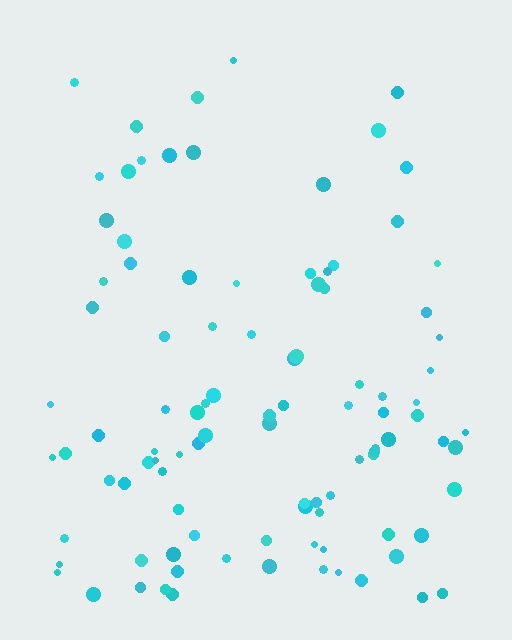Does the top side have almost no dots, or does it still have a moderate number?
Still a moderate number, just noticeably fewer than the bottom.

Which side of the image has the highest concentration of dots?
The bottom.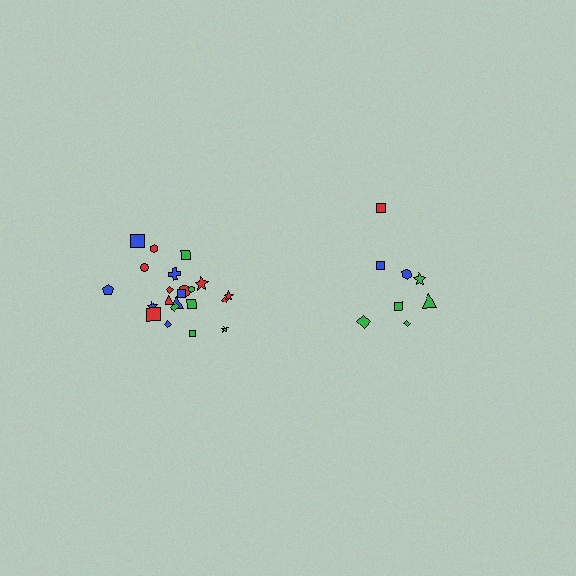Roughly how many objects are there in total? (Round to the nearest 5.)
Roughly 30 objects in total.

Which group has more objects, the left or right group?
The left group.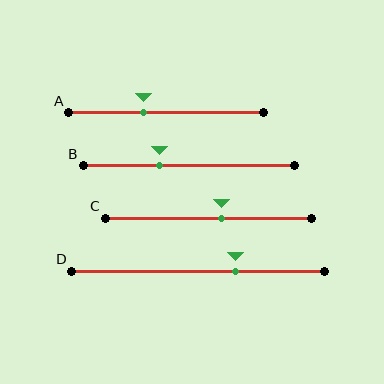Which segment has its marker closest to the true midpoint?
Segment C has its marker closest to the true midpoint.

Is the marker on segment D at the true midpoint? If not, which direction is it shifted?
No, the marker on segment D is shifted to the right by about 15% of the segment length.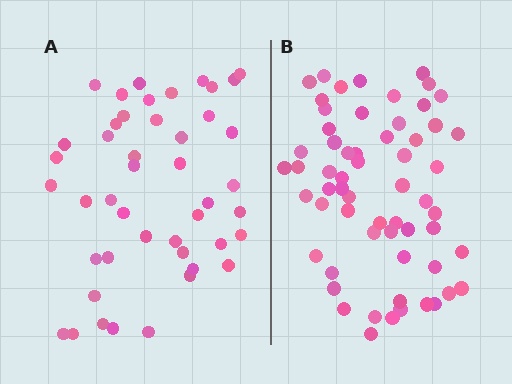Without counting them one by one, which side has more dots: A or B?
Region B (the right region) has more dots.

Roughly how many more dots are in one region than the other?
Region B has approximately 15 more dots than region A.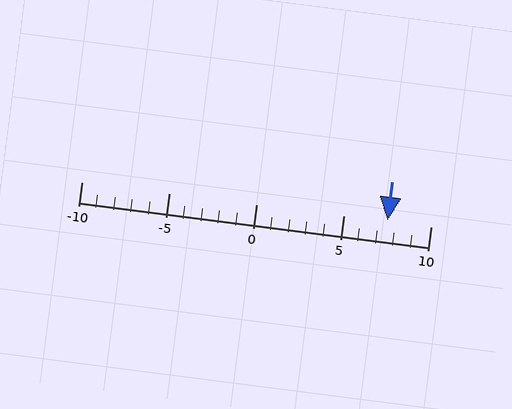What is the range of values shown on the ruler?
The ruler shows values from -10 to 10.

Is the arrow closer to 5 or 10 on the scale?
The arrow is closer to 10.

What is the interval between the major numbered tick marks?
The major tick marks are spaced 5 units apart.